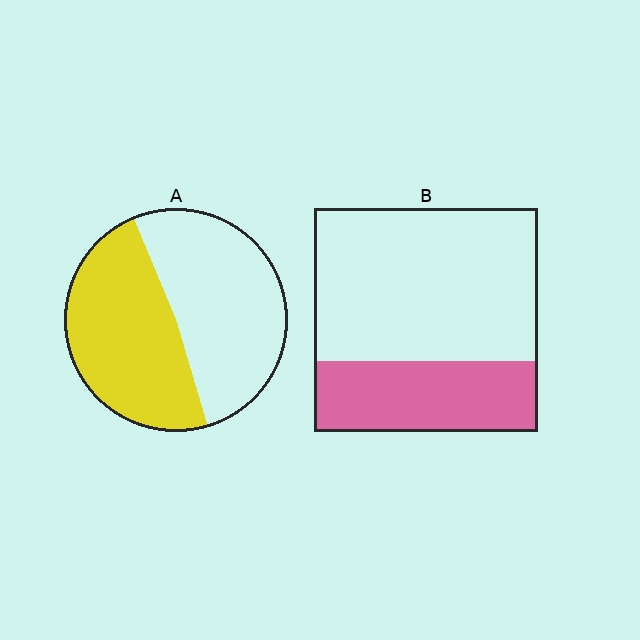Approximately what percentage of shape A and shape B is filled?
A is approximately 50% and B is approximately 30%.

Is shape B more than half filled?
No.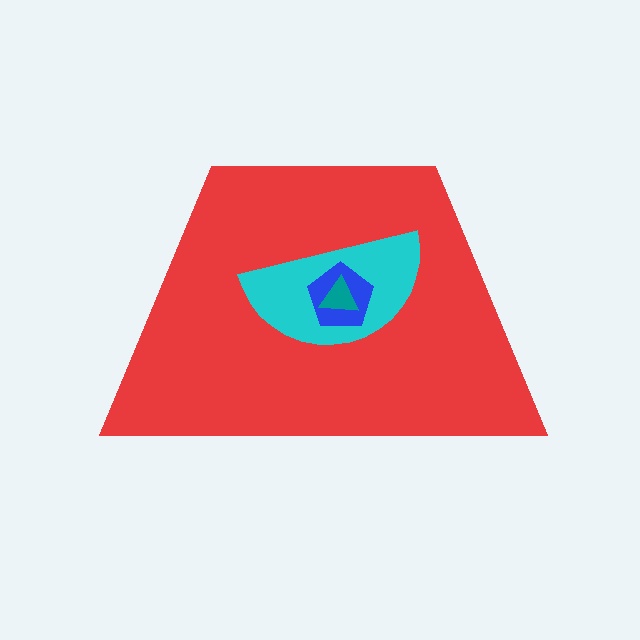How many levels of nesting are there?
4.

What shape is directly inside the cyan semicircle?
The blue pentagon.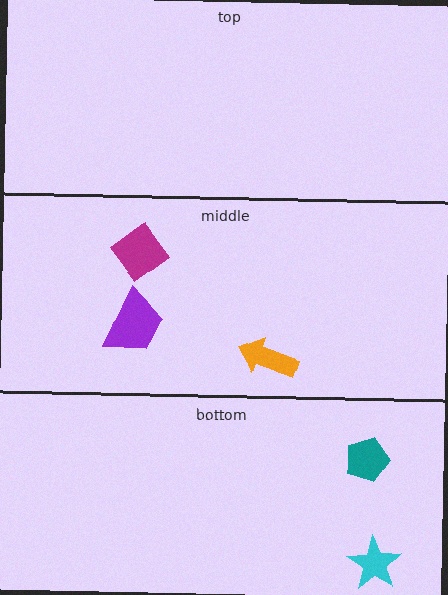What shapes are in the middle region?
The orange arrow, the magenta diamond, the purple trapezoid.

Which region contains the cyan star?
The bottom region.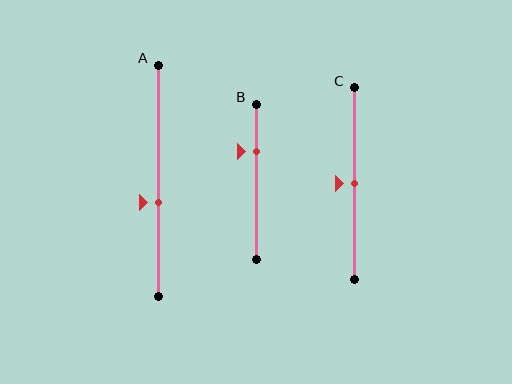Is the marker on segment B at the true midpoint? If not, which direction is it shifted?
No, the marker on segment B is shifted upward by about 19% of the segment length.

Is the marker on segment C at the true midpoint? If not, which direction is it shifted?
Yes, the marker on segment C is at the true midpoint.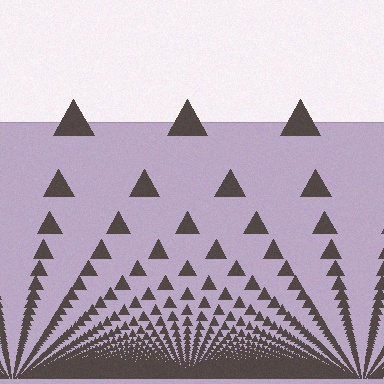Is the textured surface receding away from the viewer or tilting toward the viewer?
The surface appears to tilt toward the viewer. Texture elements get larger and sparser toward the top.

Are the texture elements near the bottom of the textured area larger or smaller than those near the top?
Smaller. The gradient is inverted — elements near the bottom are smaller and denser.